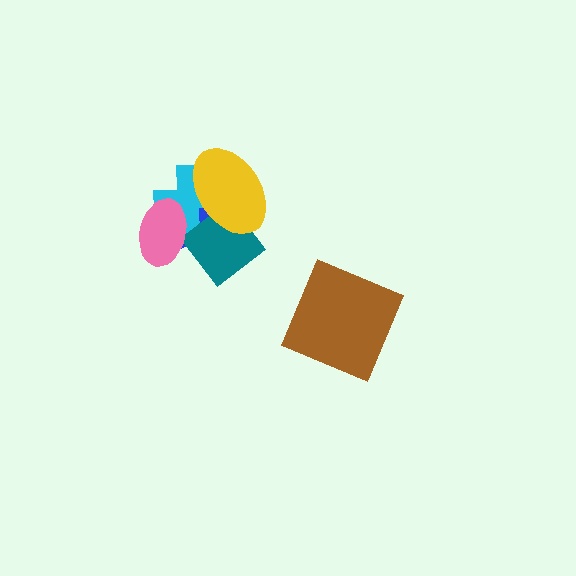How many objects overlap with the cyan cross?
4 objects overlap with the cyan cross.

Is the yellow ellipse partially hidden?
No, no other shape covers it.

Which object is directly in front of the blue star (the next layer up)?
The cyan cross is directly in front of the blue star.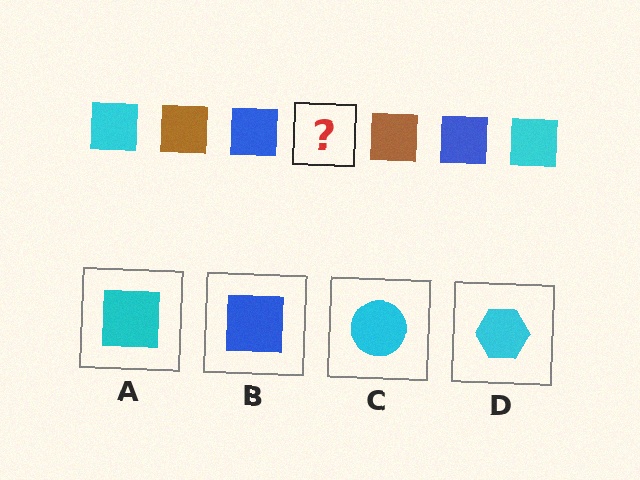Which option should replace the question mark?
Option A.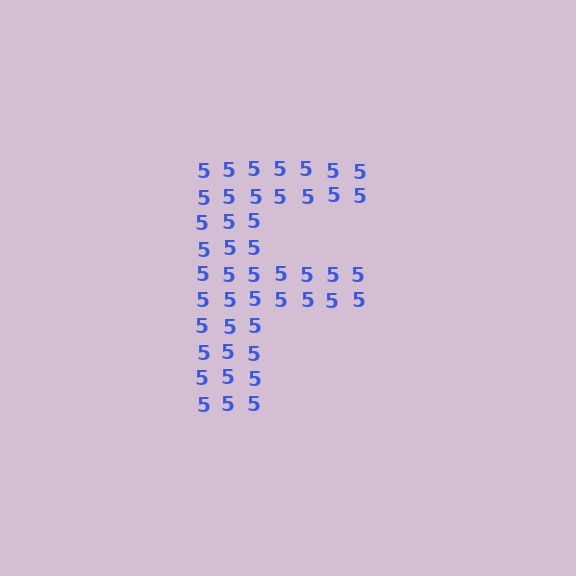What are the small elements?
The small elements are digit 5's.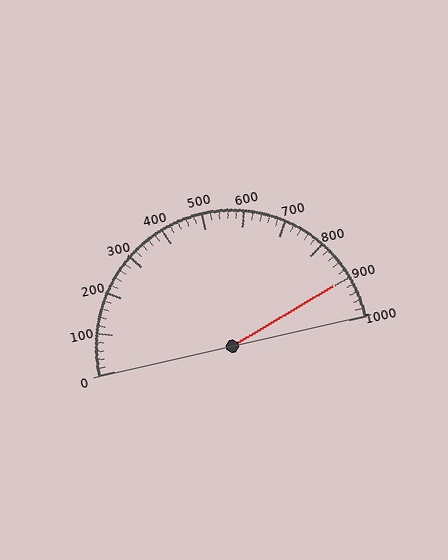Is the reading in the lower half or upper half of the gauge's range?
The reading is in the upper half of the range (0 to 1000).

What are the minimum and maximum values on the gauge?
The gauge ranges from 0 to 1000.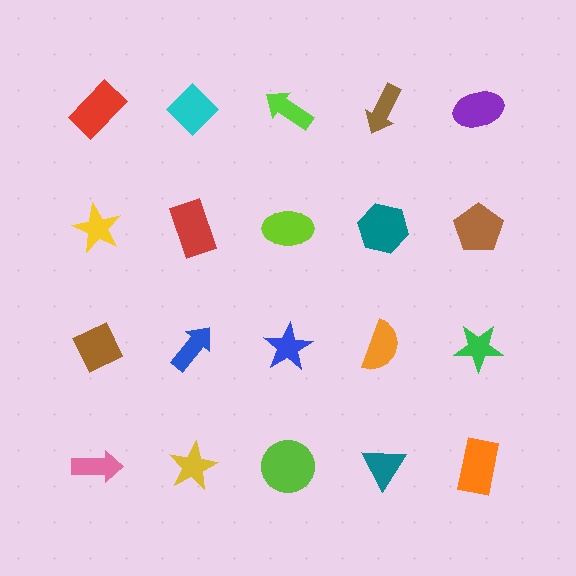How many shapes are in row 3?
5 shapes.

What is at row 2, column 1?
A yellow star.